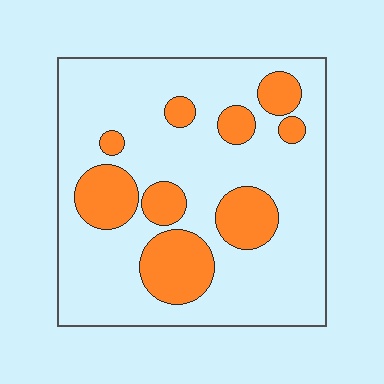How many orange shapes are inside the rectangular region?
9.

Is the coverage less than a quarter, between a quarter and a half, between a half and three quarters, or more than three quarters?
Less than a quarter.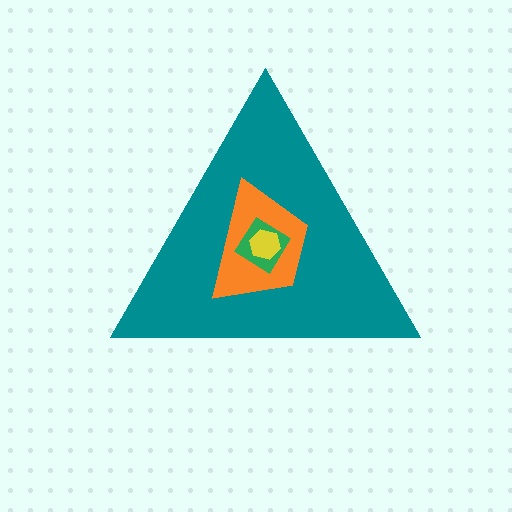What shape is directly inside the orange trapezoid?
The green diamond.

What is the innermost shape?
The yellow hexagon.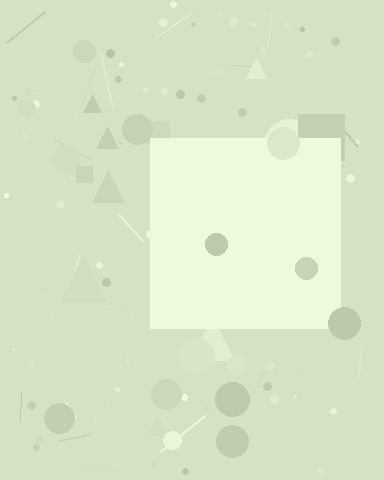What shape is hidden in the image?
A square is hidden in the image.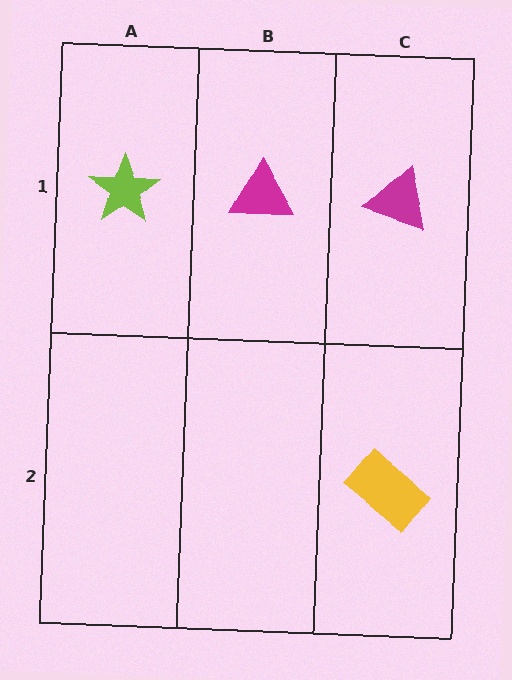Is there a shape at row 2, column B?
No, that cell is empty.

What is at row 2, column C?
A yellow rectangle.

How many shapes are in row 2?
1 shape.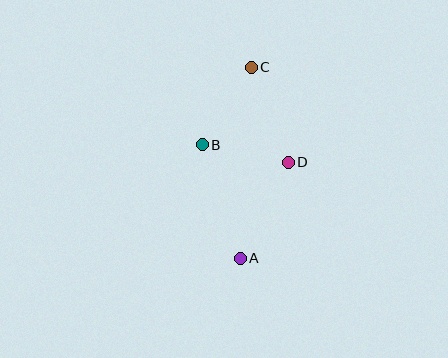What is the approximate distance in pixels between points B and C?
The distance between B and C is approximately 92 pixels.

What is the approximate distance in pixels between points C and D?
The distance between C and D is approximately 102 pixels.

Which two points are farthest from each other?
Points A and C are farthest from each other.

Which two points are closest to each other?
Points B and D are closest to each other.